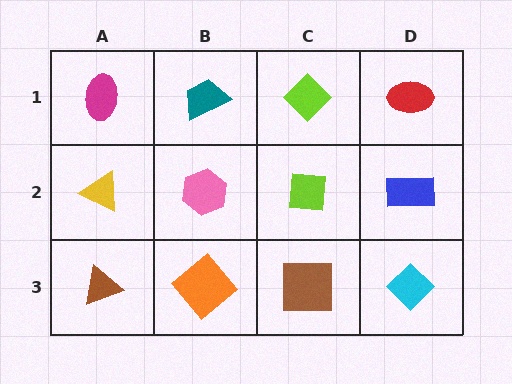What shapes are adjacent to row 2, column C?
A lime diamond (row 1, column C), a brown square (row 3, column C), a pink hexagon (row 2, column B), a blue rectangle (row 2, column D).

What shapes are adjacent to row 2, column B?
A teal trapezoid (row 1, column B), an orange diamond (row 3, column B), a yellow triangle (row 2, column A), a lime square (row 2, column C).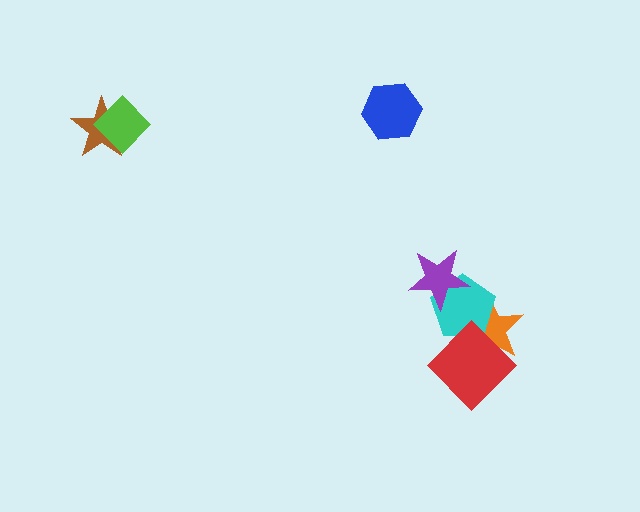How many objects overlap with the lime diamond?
1 object overlaps with the lime diamond.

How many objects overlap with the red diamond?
2 objects overlap with the red diamond.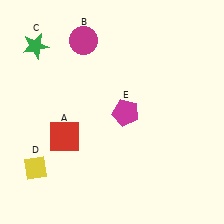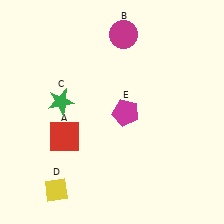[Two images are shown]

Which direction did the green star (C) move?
The green star (C) moved down.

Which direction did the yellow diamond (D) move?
The yellow diamond (D) moved down.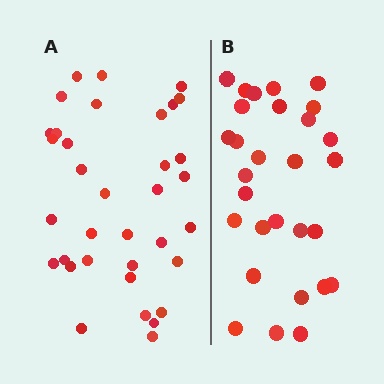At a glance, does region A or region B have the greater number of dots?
Region A (the left region) has more dots.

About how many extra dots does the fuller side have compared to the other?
Region A has about 6 more dots than region B.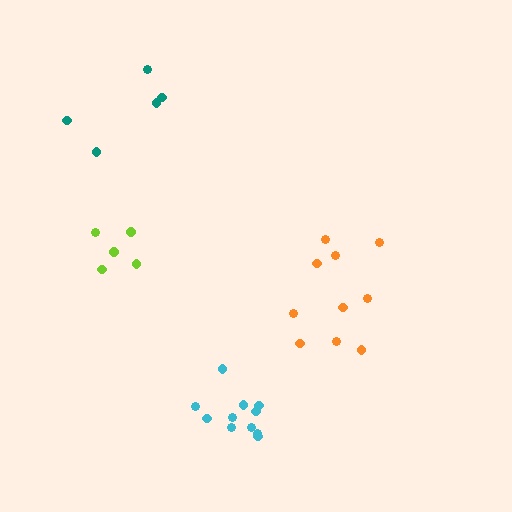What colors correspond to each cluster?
The clusters are colored: orange, teal, cyan, lime.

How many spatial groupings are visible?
There are 4 spatial groupings.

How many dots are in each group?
Group 1: 10 dots, Group 2: 5 dots, Group 3: 11 dots, Group 4: 5 dots (31 total).